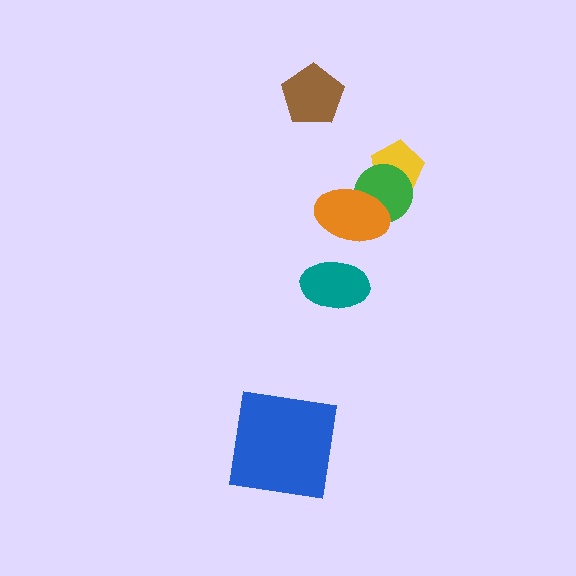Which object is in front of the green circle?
The orange ellipse is in front of the green circle.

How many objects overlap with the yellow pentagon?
1 object overlaps with the yellow pentagon.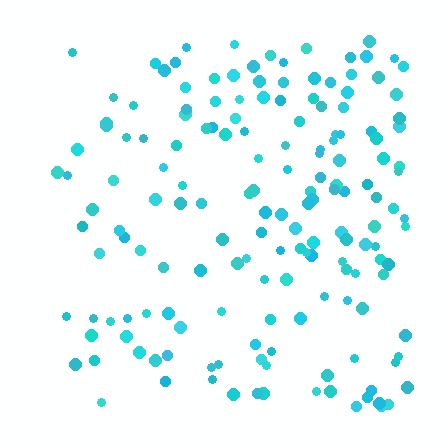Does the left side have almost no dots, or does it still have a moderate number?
Still a moderate number, just noticeably fewer than the right.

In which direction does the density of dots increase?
From left to right, with the right side densest.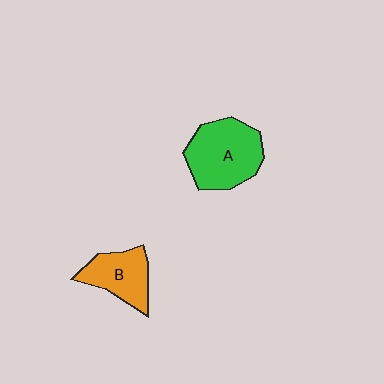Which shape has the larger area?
Shape A (green).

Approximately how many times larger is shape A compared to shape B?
Approximately 1.5 times.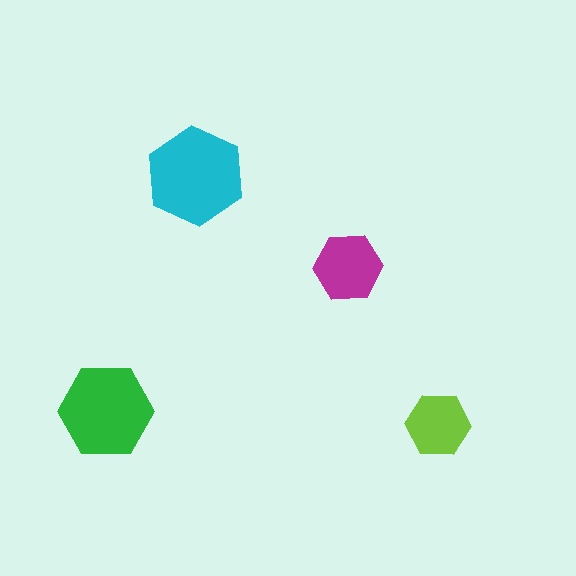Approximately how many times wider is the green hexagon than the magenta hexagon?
About 1.5 times wider.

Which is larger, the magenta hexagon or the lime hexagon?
The magenta one.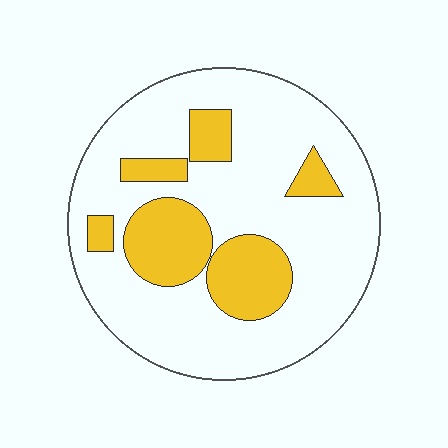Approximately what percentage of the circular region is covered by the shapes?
Approximately 25%.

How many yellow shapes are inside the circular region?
6.